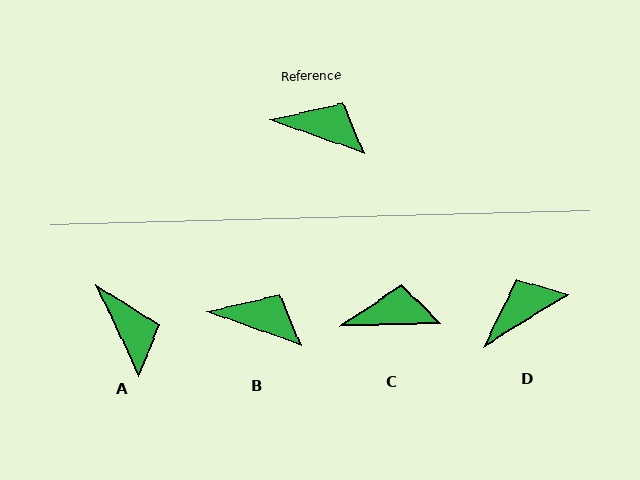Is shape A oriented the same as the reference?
No, it is off by about 45 degrees.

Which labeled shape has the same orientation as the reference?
B.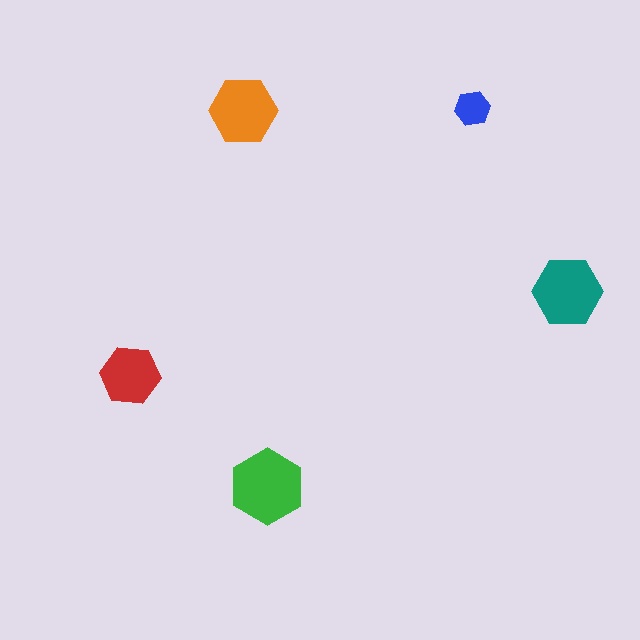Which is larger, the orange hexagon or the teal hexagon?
The teal one.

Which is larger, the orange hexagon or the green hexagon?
The green one.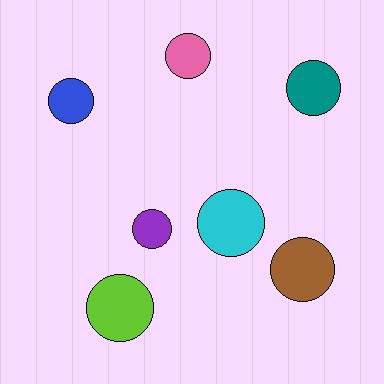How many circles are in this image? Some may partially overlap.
There are 7 circles.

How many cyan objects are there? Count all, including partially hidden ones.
There is 1 cyan object.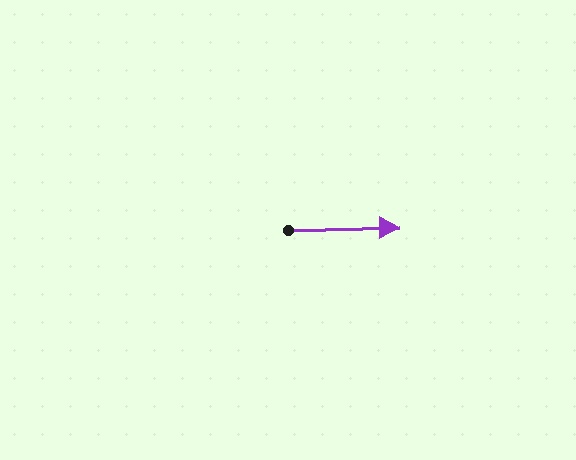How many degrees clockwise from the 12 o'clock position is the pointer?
Approximately 89 degrees.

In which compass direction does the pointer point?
East.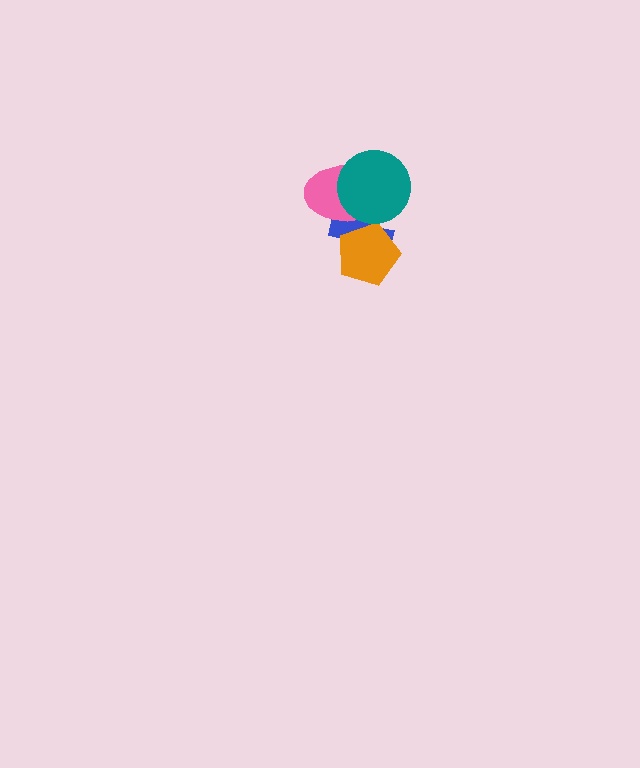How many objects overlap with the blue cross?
3 objects overlap with the blue cross.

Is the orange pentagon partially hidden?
Yes, it is partially covered by another shape.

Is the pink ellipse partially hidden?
Yes, it is partially covered by another shape.